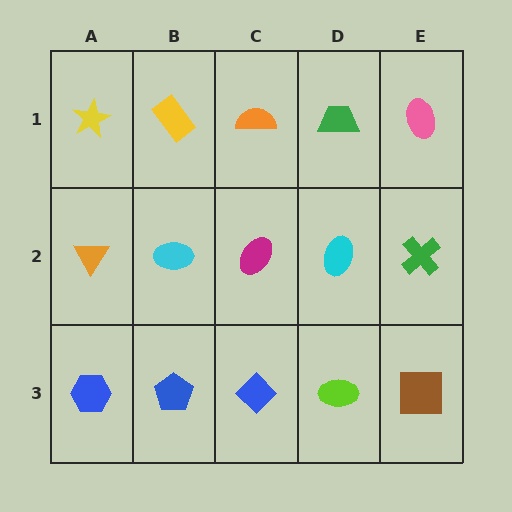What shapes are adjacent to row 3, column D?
A cyan ellipse (row 2, column D), a blue diamond (row 3, column C), a brown square (row 3, column E).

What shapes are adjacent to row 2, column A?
A yellow star (row 1, column A), a blue hexagon (row 3, column A), a cyan ellipse (row 2, column B).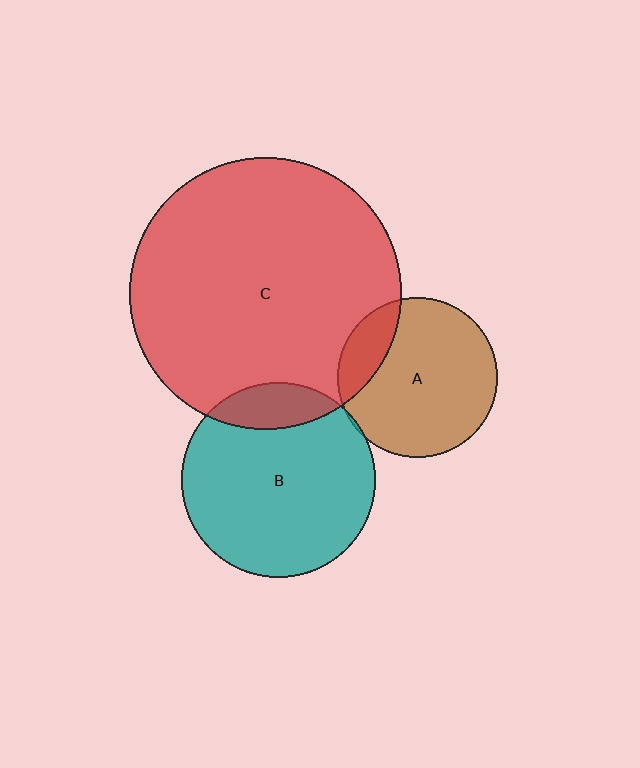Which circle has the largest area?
Circle C (red).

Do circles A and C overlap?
Yes.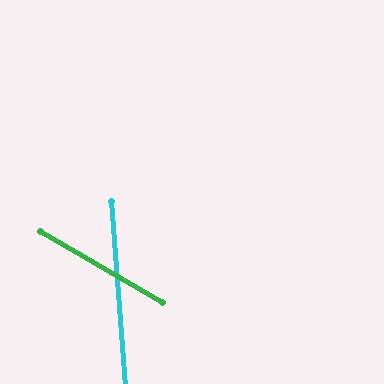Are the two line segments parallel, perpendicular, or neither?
Neither parallel nor perpendicular — they differ by about 55°.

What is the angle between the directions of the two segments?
Approximately 55 degrees.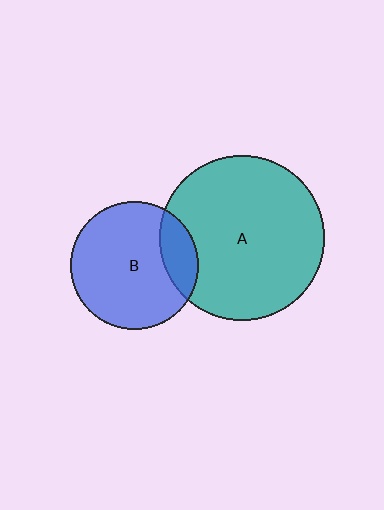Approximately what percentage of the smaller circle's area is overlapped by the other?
Approximately 20%.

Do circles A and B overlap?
Yes.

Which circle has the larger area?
Circle A (teal).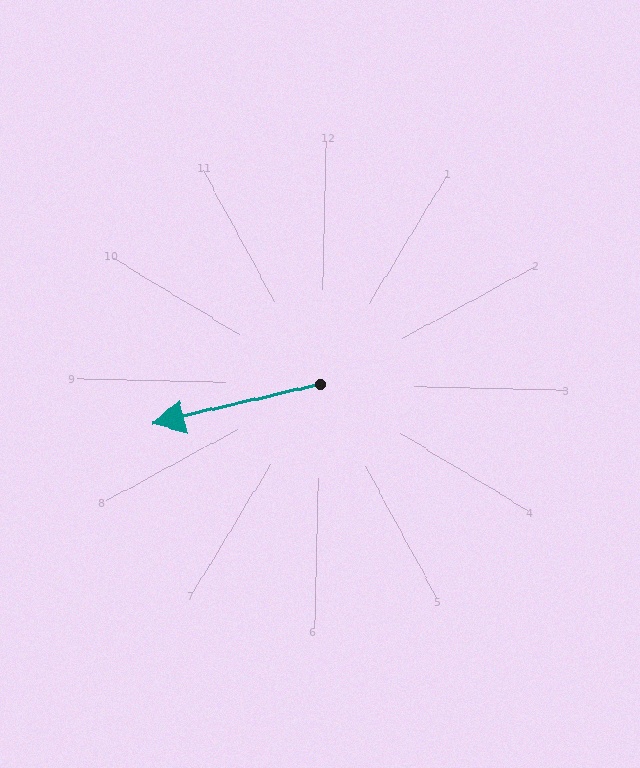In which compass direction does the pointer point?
West.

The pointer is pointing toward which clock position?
Roughly 9 o'clock.